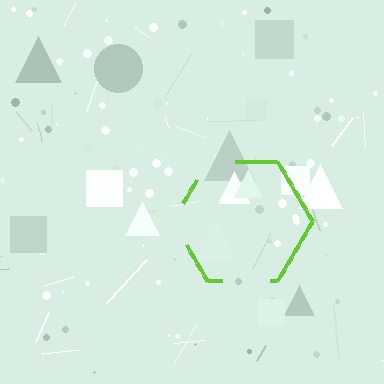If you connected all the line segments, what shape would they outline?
They would outline a hexagon.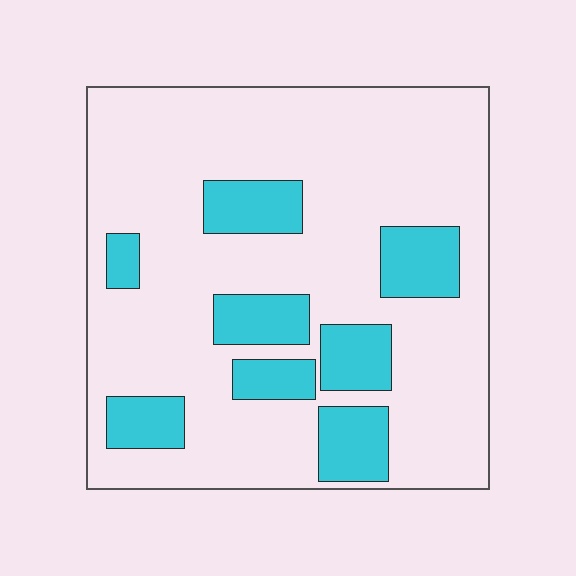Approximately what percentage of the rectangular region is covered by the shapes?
Approximately 20%.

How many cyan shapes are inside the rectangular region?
8.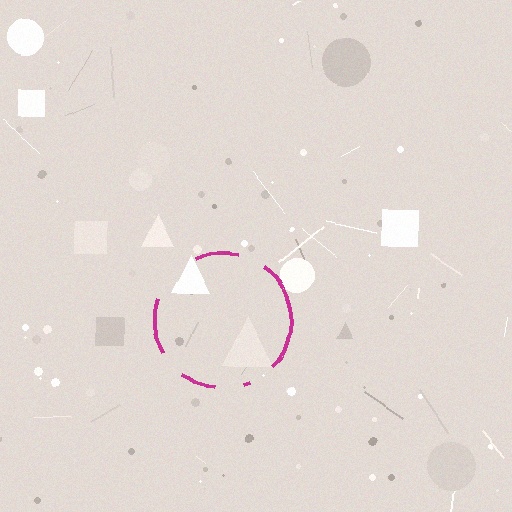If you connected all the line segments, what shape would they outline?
They would outline a circle.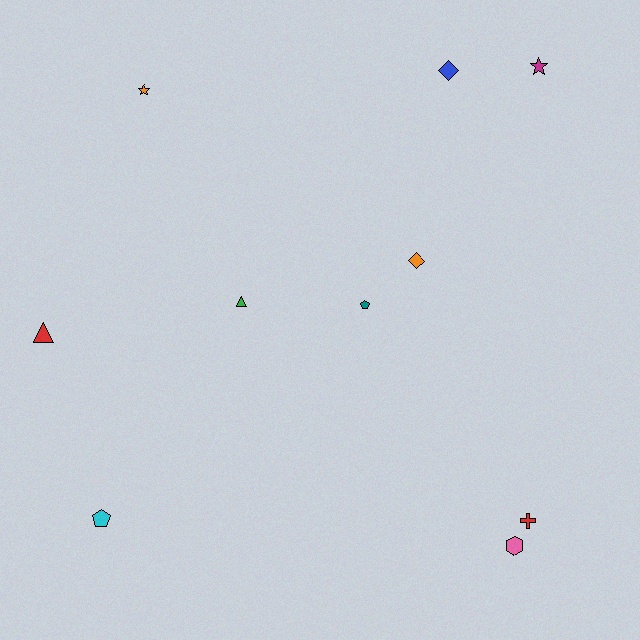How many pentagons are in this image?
There are 2 pentagons.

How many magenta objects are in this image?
There is 1 magenta object.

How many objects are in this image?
There are 10 objects.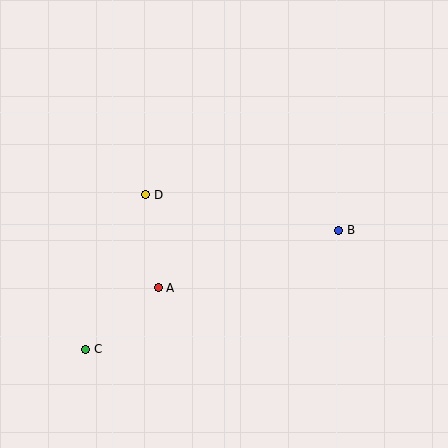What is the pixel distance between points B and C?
The distance between B and C is 280 pixels.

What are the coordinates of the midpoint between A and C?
The midpoint between A and C is at (122, 319).